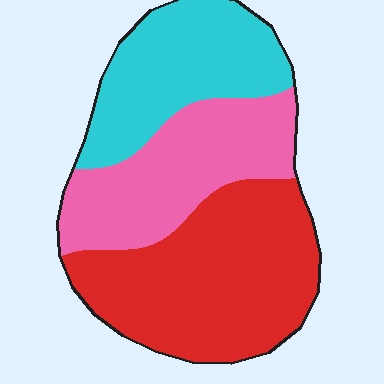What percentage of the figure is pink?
Pink covers roughly 30% of the figure.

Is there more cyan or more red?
Red.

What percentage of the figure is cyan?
Cyan covers 27% of the figure.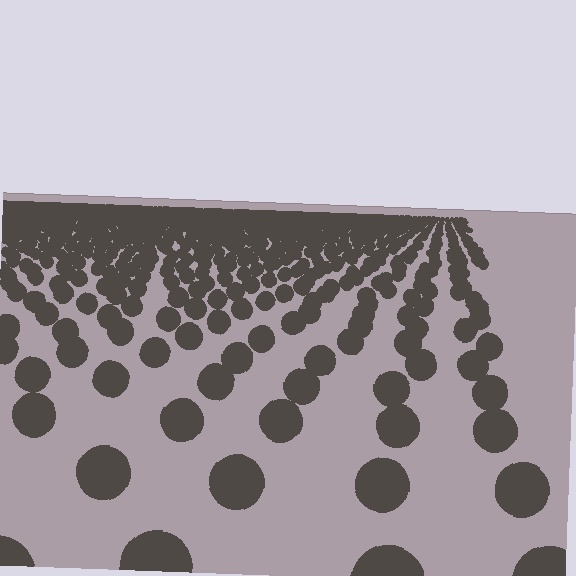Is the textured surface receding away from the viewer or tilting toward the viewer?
The surface is receding away from the viewer. Texture elements get smaller and denser toward the top.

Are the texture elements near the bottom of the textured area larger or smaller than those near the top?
Larger. Near the bottom, elements are closer to the viewer and appear at a bigger on-screen size.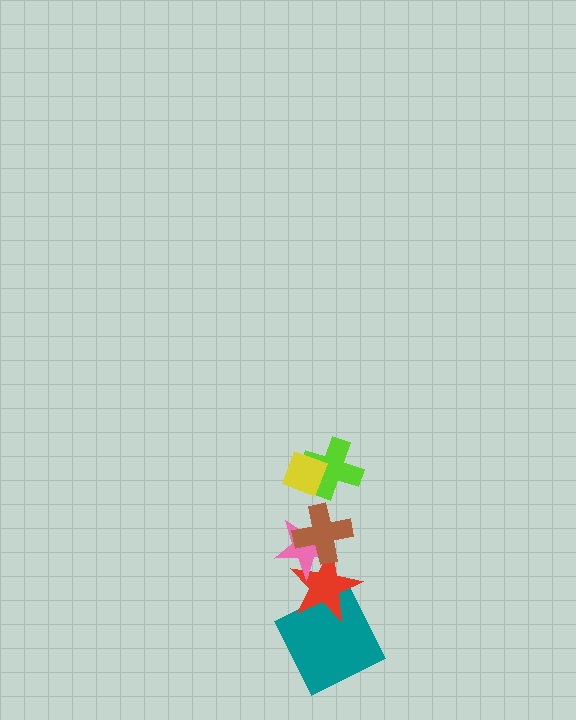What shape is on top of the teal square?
The red star is on top of the teal square.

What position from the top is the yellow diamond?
The yellow diamond is 1st from the top.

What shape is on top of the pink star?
The brown cross is on top of the pink star.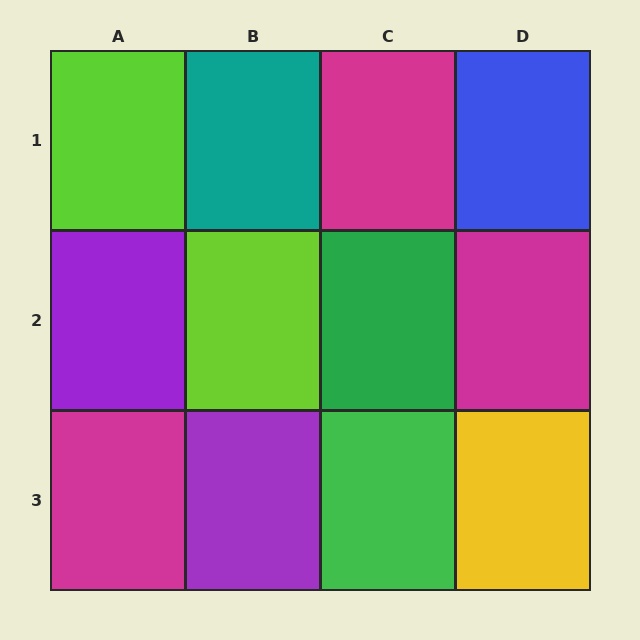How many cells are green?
2 cells are green.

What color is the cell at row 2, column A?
Purple.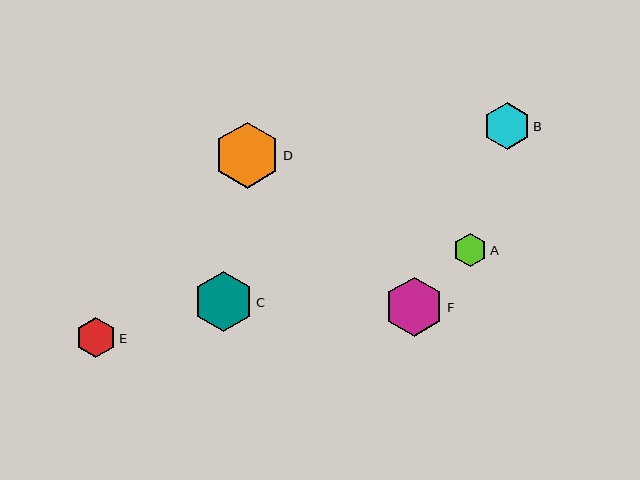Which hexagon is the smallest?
Hexagon A is the smallest with a size of approximately 34 pixels.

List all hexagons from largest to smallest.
From largest to smallest: D, C, F, B, E, A.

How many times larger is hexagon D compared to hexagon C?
Hexagon D is approximately 1.1 times the size of hexagon C.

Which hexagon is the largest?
Hexagon D is the largest with a size of approximately 66 pixels.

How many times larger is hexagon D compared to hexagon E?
Hexagon D is approximately 1.6 times the size of hexagon E.